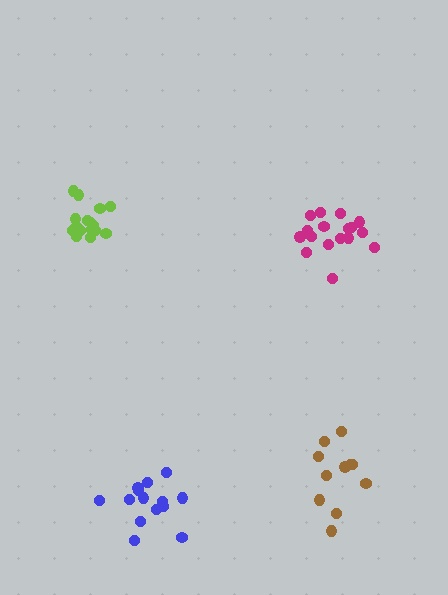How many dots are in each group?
Group 1: 17 dots, Group 2: 16 dots, Group 3: 14 dots, Group 4: 11 dots (58 total).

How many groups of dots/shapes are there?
There are 4 groups.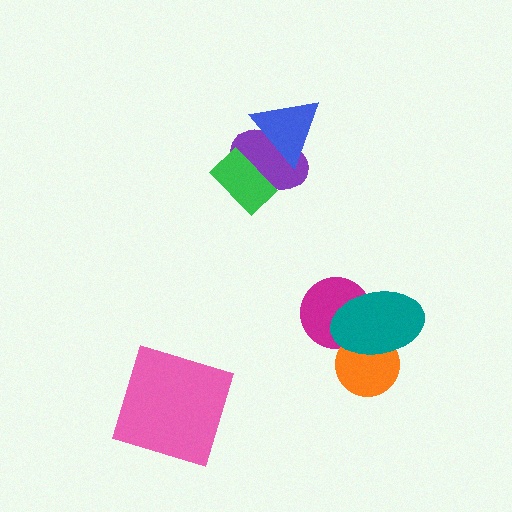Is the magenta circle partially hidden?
Yes, it is partially covered by another shape.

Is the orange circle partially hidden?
Yes, it is partially covered by another shape.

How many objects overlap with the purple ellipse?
2 objects overlap with the purple ellipse.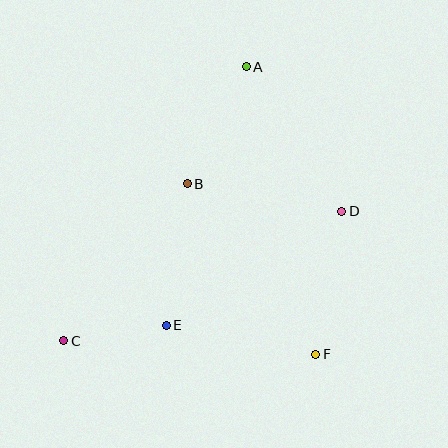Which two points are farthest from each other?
Points A and C are farthest from each other.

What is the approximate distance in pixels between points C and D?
The distance between C and D is approximately 306 pixels.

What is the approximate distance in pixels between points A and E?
The distance between A and E is approximately 270 pixels.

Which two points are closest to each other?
Points C and E are closest to each other.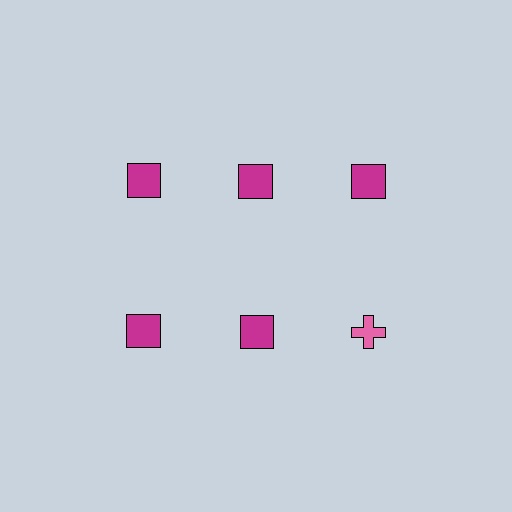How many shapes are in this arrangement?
There are 6 shapes arranged in a grid pattern.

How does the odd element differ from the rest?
It differs in both color (pink instead of magenta) and shape (cross instead of square).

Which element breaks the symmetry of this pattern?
The pink cross in the second row, center column breaks the symmetry. All other shapes are magenta squares.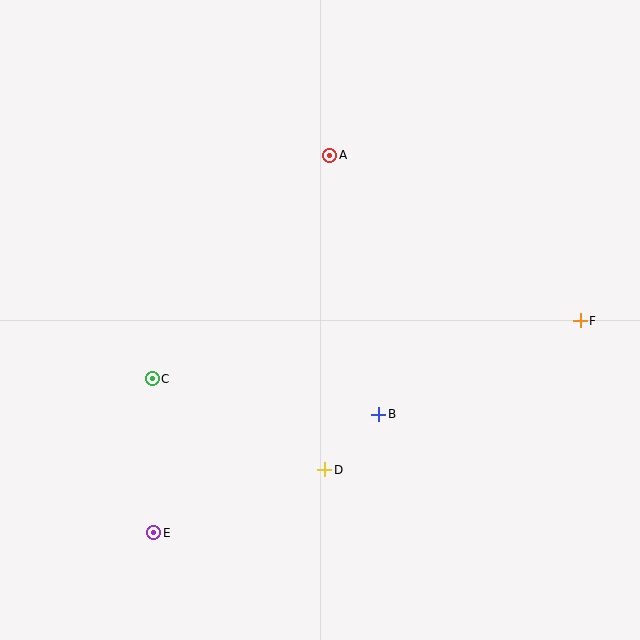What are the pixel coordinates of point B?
Point B is at (379, 414).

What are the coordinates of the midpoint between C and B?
The midpoint between C and B is at (265, 397).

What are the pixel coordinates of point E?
Point E is at (154, 533).